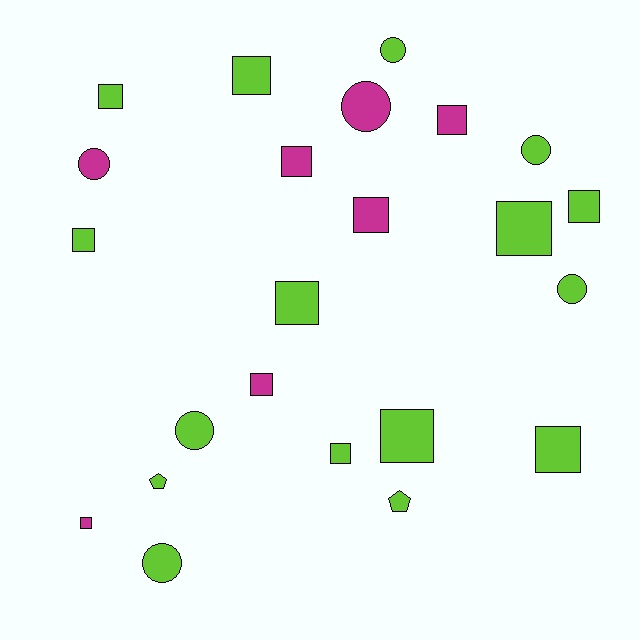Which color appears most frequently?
Lime, with 16 objects.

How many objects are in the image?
There are 23 objects.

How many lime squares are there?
There are 9 lime squares.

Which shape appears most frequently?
Square, with 14 objects.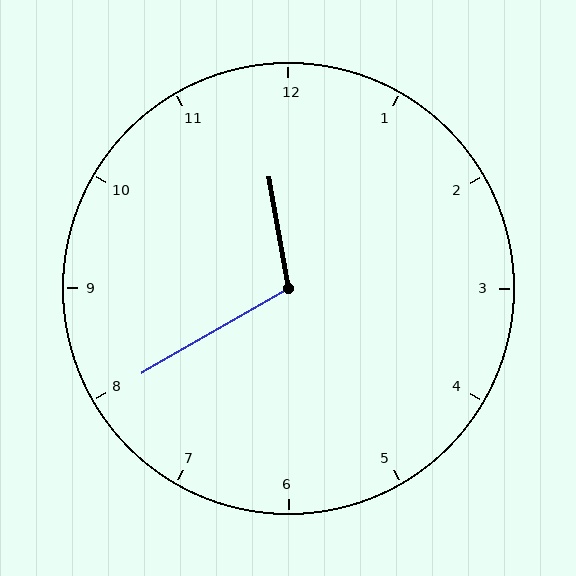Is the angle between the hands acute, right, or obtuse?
It is obtuse.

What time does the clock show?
11:40.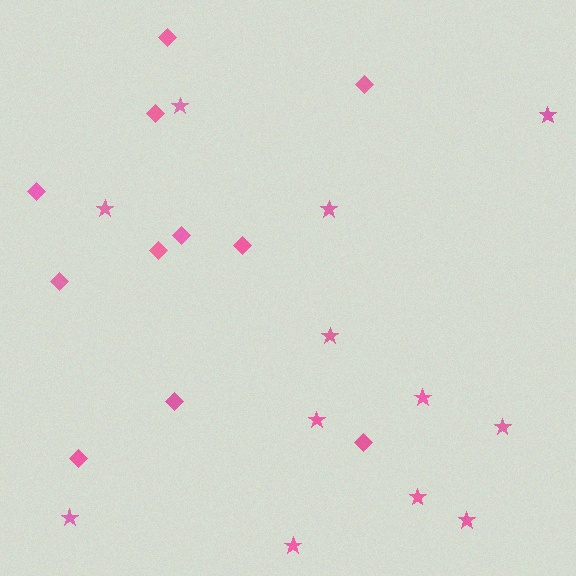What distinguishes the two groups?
There are 2 groups: one group of diamonds (11) and one group of stars (12).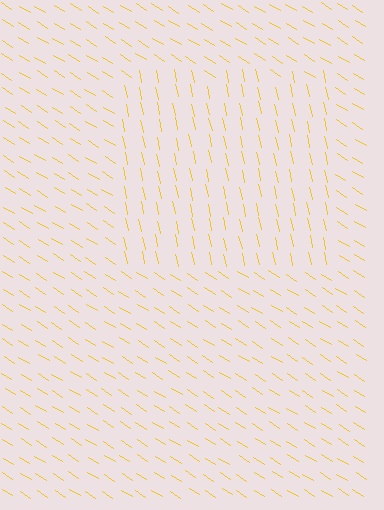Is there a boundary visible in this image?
Yes, there is a texture boundary formed by a change in line orientation.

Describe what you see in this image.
The image is filled with small yellow line segments. A rectangle region in the image has lines oriented differently from the surrounding lines, creating a visible texture boundary.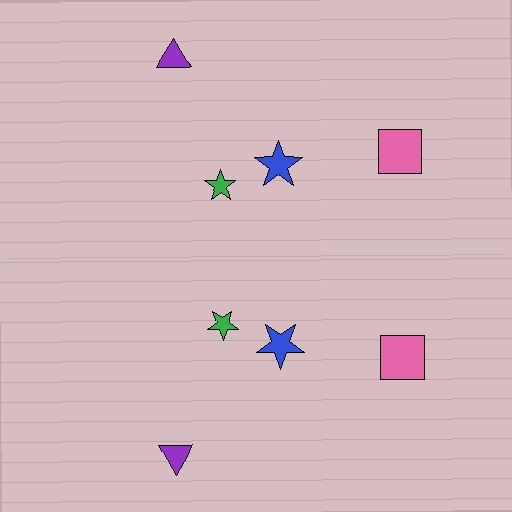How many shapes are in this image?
There are 8 shapes in this image.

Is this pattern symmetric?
Yes, this pattern has bilateral (reflection) symmetry.